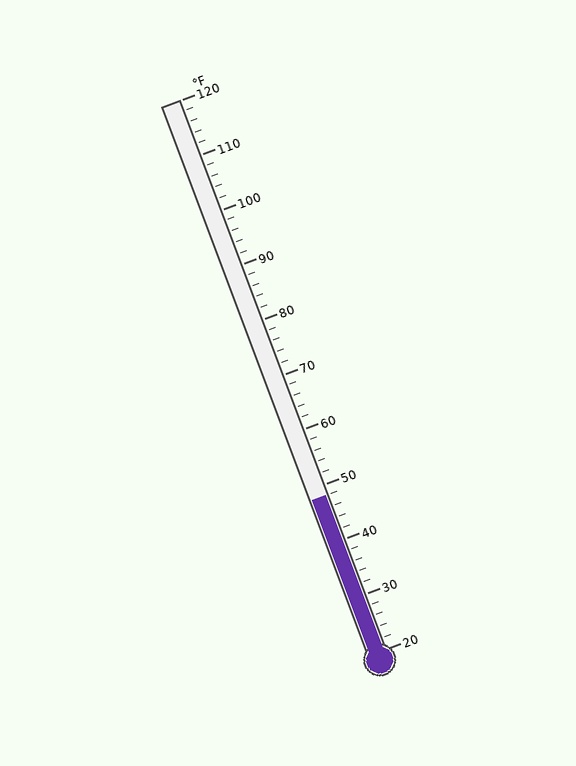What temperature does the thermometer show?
The thermometer shows approximately 48°F.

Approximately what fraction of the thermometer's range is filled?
The thermometer is filled to approximately 30% of its range.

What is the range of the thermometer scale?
The thermometer scale ranges from 20°F to 120°F.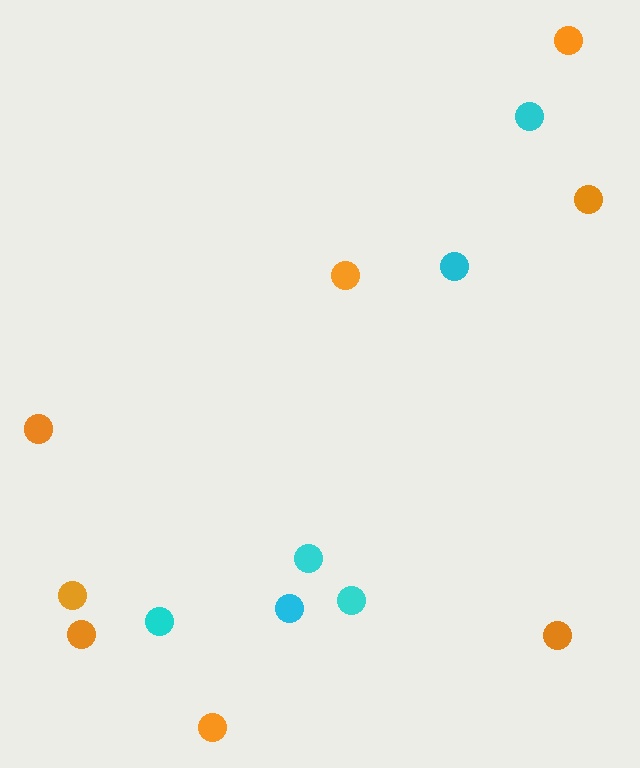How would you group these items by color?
There are 2 groups: one group of orange circles (8) and one group of cyan circles (6).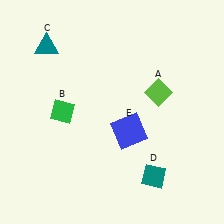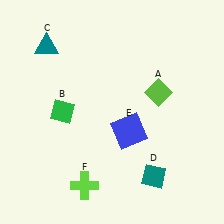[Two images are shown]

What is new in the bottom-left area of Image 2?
A lime cross (F) was added in the bottom-left area of Image 2.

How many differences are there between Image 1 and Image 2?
There is 1 difference between the two images.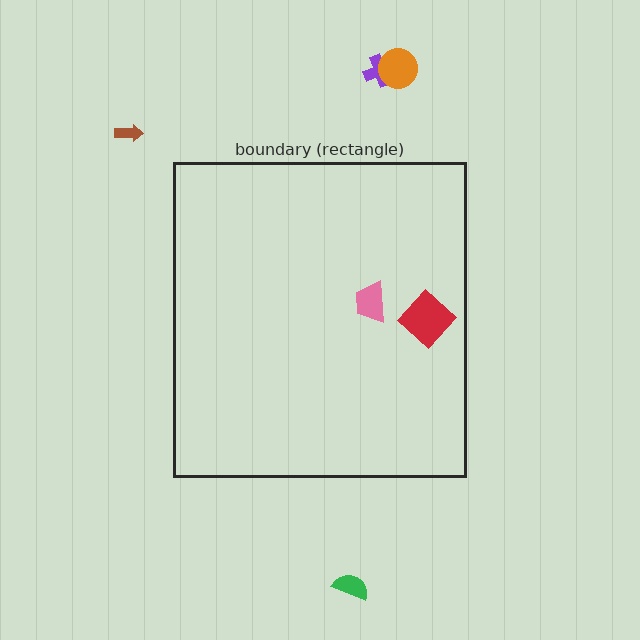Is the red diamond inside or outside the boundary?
Inside.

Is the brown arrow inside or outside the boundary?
Outside.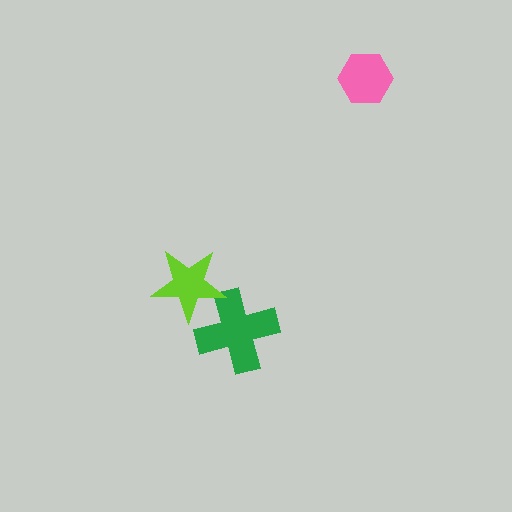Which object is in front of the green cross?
The lime star is in front of the green cross.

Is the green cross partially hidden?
Yes, it is partially covered by another shape.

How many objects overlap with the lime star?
1 object overlaps with the lime star.